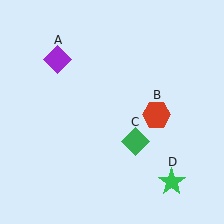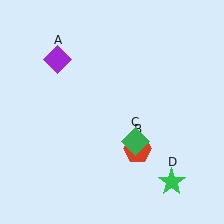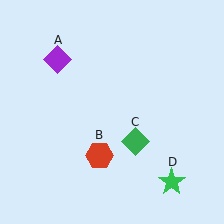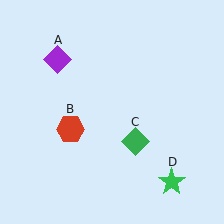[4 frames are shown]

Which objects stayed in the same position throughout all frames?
Purple diamond (object A) and green diamond (object C) and green star (object D) remained stationary.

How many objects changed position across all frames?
1 object changed position: red hexagon (object B).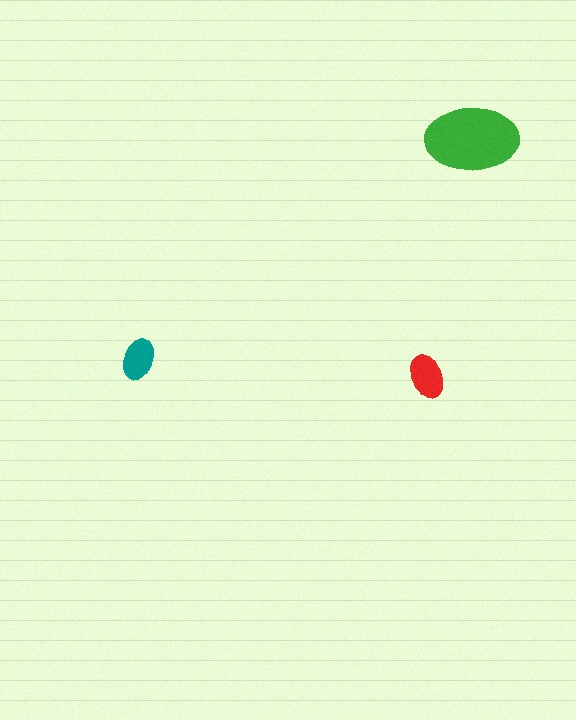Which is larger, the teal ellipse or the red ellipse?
The red one.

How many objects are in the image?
There are 3 objects in the image.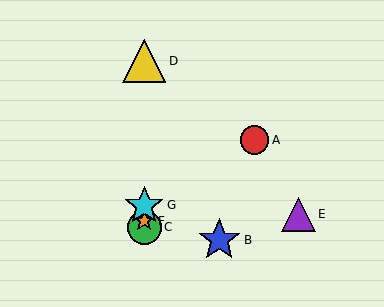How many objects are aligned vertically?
4 objects (C, D, F, G) are aligned vertically.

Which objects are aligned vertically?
Objects C, D, F, G are aligned vertically.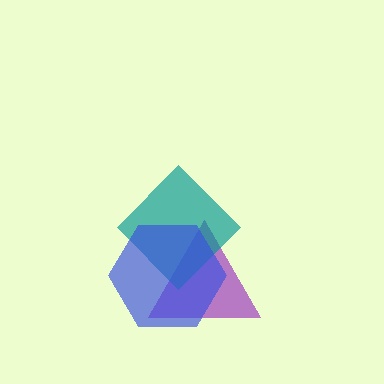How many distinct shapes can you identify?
There are 3 distinct shapes: a purple triangle, a teal diamond, a blue hexagon.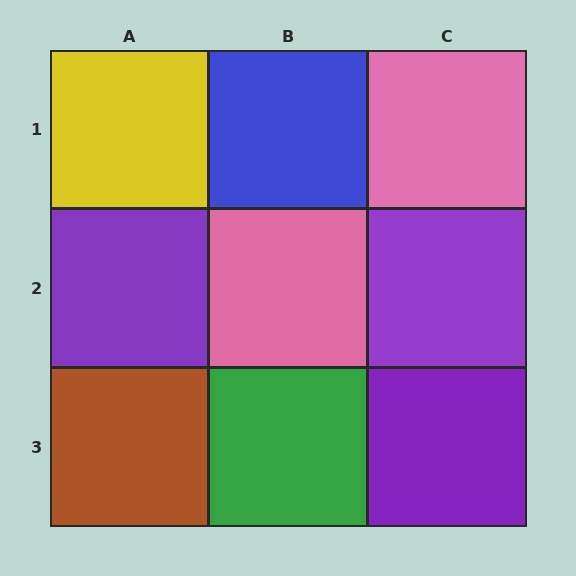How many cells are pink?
2 cells are pink.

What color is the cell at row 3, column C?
Purple.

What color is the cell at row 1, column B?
Blue.